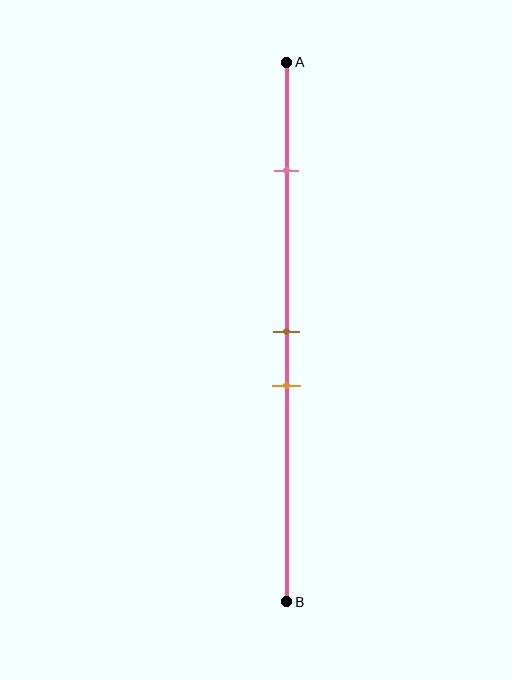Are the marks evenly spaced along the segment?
No, the marks are not evenly spaced.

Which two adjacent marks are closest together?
The brown and orange marks are the closest adjacent pair.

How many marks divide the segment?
There are 3 marks dividing the segment.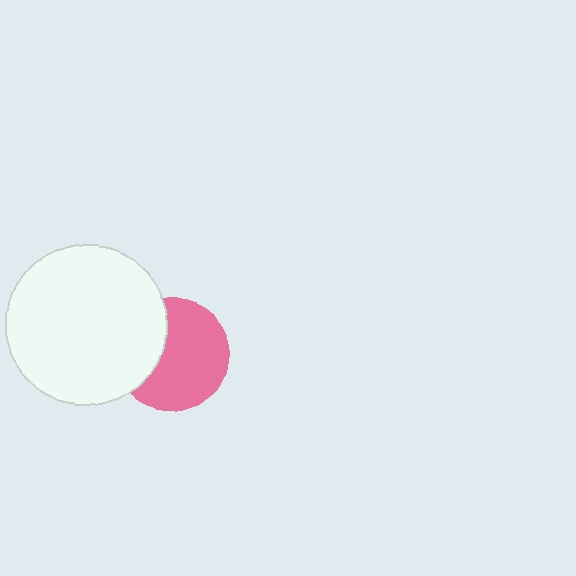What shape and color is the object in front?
The object in front is a white circle.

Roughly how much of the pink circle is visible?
Most of it is visible (roughly 67%).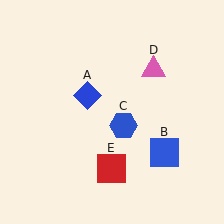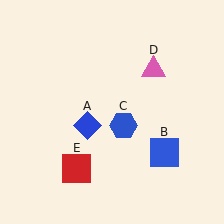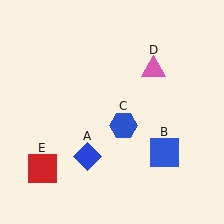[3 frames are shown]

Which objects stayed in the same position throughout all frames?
Blue square (object B) and blue hexagon (object C) and pink triangle (object D) remained stationary.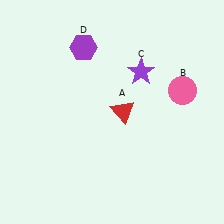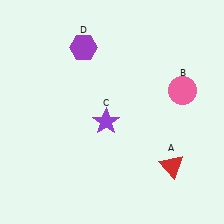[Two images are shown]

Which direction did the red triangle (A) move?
The red triangle (A) moved down.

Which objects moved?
The objects that moved are: the red triangle (A), the purple star (C).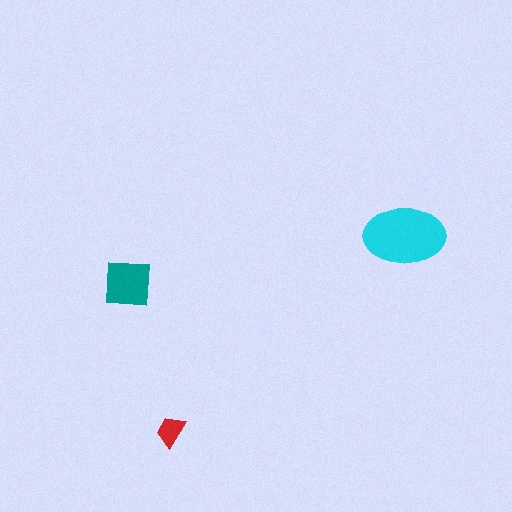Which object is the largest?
The cyan ellipse.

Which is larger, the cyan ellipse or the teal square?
The cyan ellipse.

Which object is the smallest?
The red trapezoid.